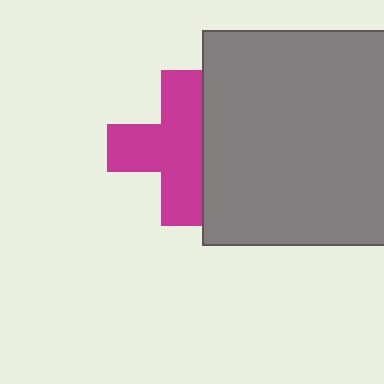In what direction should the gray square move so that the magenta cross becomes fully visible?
The gray square should move right. That is the shortest direction to clear the overlap and leave the magenta cross fully visible.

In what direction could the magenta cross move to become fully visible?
The magenta cross could move left. That would shift it out from behind the gray square entirely.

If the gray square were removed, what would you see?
You would see the complete magenta cross.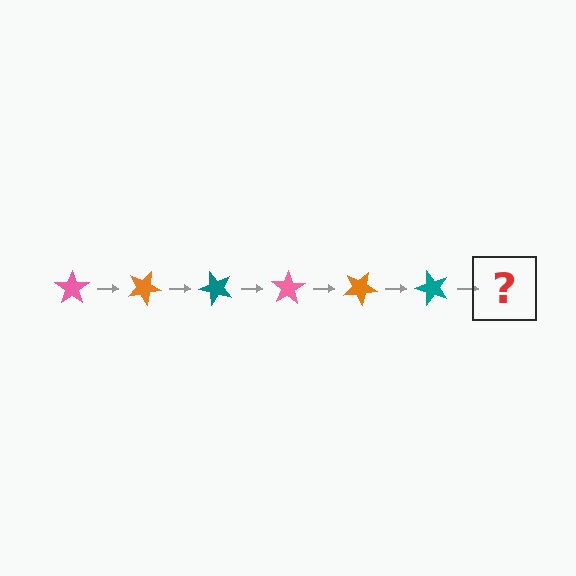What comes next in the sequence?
The next element should be a pink star, rotated 150 degrees from the start.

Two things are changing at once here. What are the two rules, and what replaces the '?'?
The two rules are that it rotates 25 degrees each step and the color cycles through pink, orange, and teal. The '?' should be a pink star, rotated 150 degrees from the start.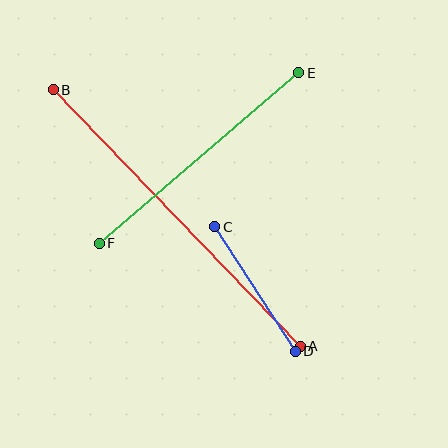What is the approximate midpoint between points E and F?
The midpoint is at approximately (199, 158) pixels.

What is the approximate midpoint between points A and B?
The midpoint is at approximately (177, 218) pixels.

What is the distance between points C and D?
The distance is approximately 148 pixels.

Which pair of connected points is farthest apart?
Points A and B are farthest apart.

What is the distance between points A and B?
The distance is approximately 356 pixels.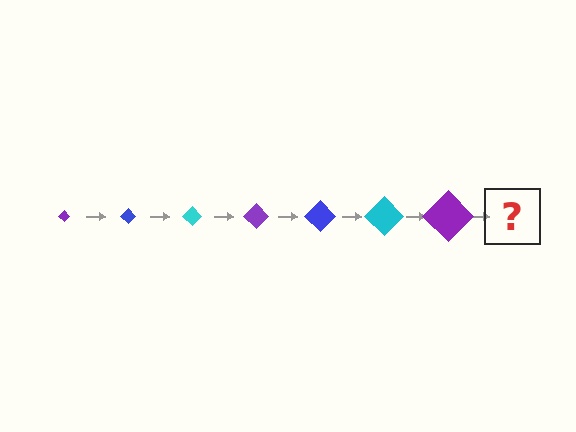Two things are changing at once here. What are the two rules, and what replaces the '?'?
The two rules are that the diamond grows larger each step and the color cycles through purple, blue, and cyan. The '?' should be a blue diamond, larger than the previous one.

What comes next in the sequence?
The next element should be a blue diamond, larger than the previous one.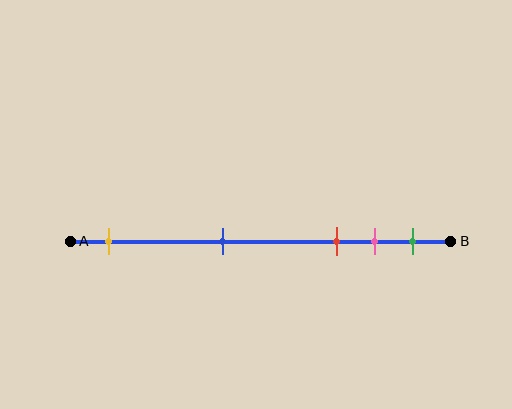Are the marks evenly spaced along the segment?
No, the marks are not evenly spaced.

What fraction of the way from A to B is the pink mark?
The pink mark is approximately 80% (0.8) of the way from A to B.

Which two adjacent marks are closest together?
The pink and green marks are the closest adjacent pair.